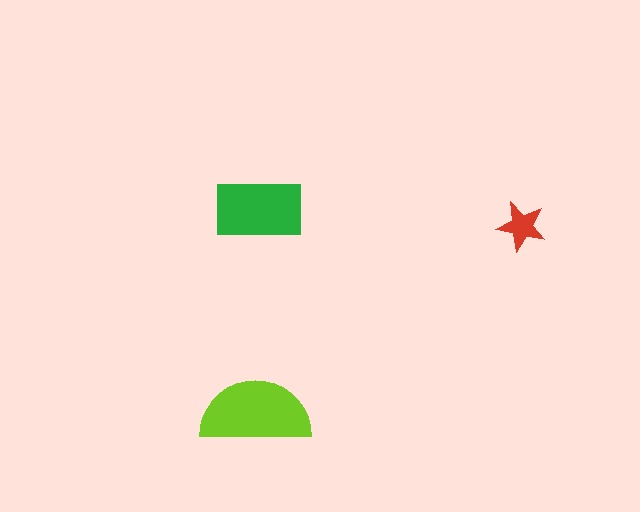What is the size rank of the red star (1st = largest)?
3rd.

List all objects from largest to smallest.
The lime semicircle, the green rectangle, the red star.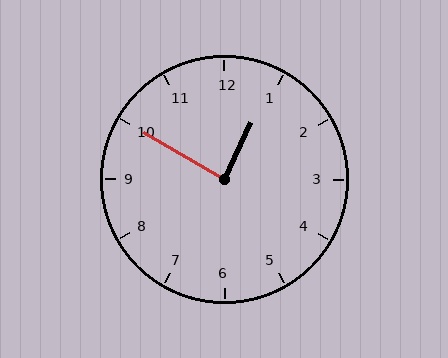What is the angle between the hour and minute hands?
Approximately 85 degrees.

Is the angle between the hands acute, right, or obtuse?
It is right.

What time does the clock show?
12:50.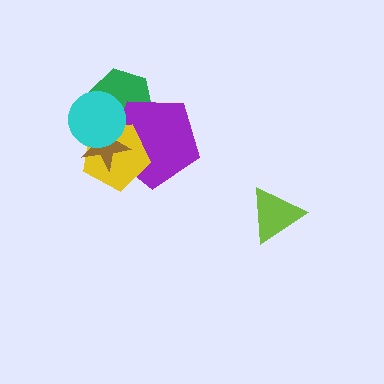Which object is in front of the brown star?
The cyan circle is in front of the brown star.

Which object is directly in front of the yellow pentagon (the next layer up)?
The brown star is directly in front of the yellow pentagon.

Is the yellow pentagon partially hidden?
Yes, it is partially covered by another shape.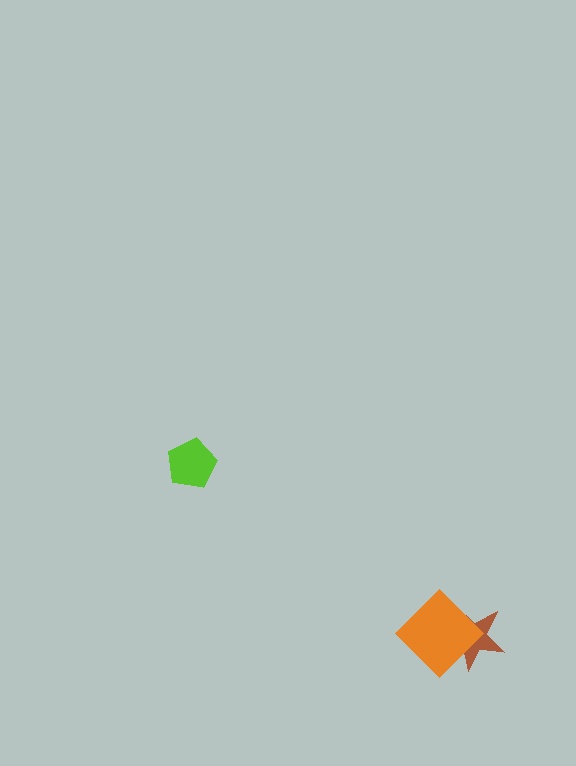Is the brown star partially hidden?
Yes, it is partially covered by another shape.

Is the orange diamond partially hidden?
No, no other shape covers it.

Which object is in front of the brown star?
The orange diamond is in front of the brown star.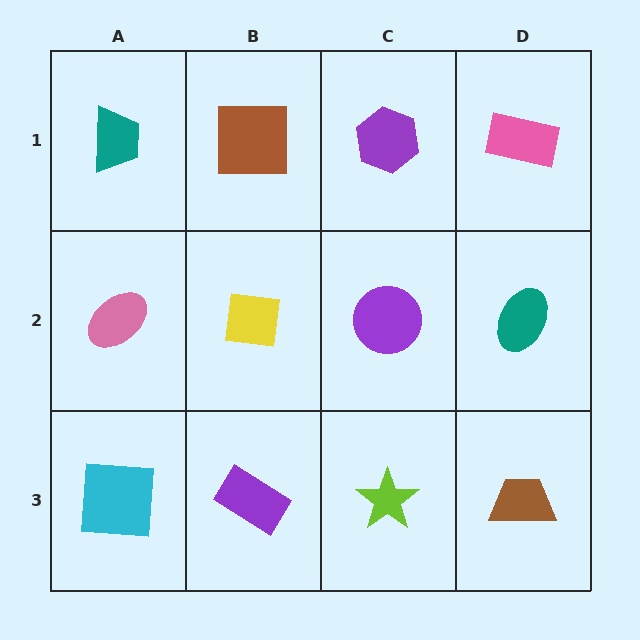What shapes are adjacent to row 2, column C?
A purple hexagon (row 1, column C), a lime star (row 3, column C), a yellow square (row 2, column B), a teal ellipse (row 2, column D).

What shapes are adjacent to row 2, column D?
A pink rectangle (row 1, column D), a brown trapezoid (row 3, column D), a purple circle (row 2, column C).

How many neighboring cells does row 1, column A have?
2.